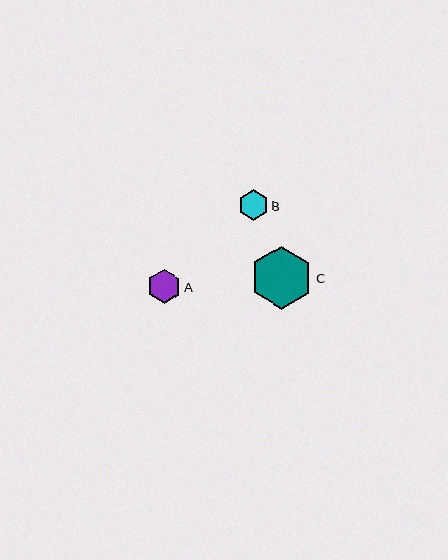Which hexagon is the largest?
Hexagon C is the largest with a size of approximately 63 pixels.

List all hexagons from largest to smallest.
From largest to smallest: C, A, B.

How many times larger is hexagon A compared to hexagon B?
Hexagon A is approximately 1.1 times the size of hexagon B.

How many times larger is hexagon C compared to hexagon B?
Hexagon C is approximately 2.1 times the size of hexagon B.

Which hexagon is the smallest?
Hexagon B is the smallest with a size of approximately 30 pixels.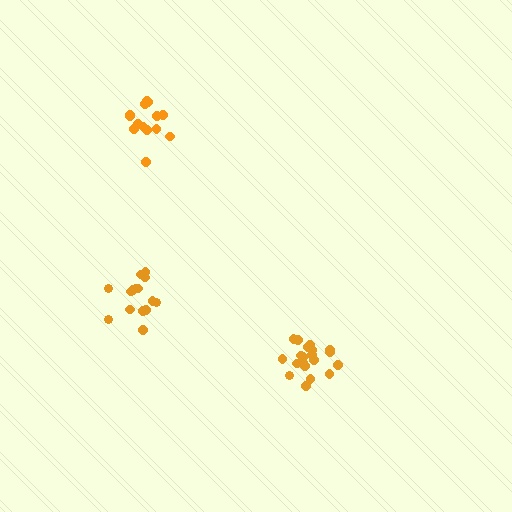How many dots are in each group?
Group 1: 15 dots, Group 2: 20 dots, Group 3: 15 dots (50 total).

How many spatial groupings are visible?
There are 3 spatial groupings.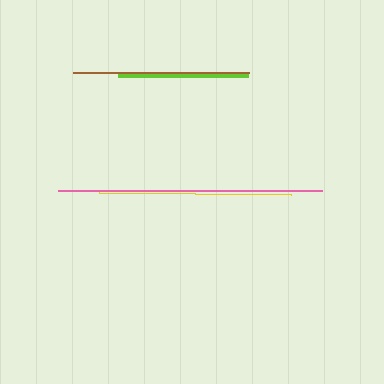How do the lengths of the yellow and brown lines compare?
The yellow and brown lines are approximately the same length.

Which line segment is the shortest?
The lime line is the shortest at approximately 131 pixels.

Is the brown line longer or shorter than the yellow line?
The yellow line is longer than the brown line.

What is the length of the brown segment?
The brown segment is approximately 176 pixels long.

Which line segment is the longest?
The pink line is the longest at approximately 264 pixels.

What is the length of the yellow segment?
The yellow segment is approximately 192 pixels long.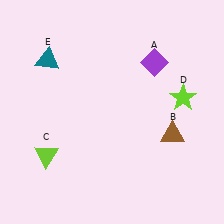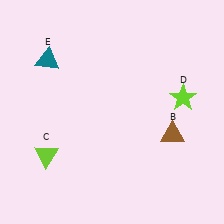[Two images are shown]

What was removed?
The purple diamond (A) was removed in Image 2.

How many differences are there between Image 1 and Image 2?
There is 1 difference between the two images.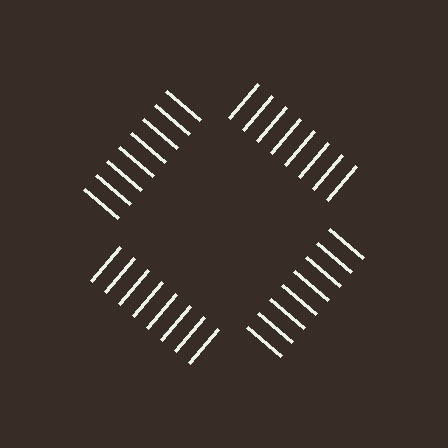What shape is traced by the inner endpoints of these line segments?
An illusory square — the line segments terminate on its edges but no continuous stroke is drawn.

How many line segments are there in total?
32 — 8 along each of the 4 edges.